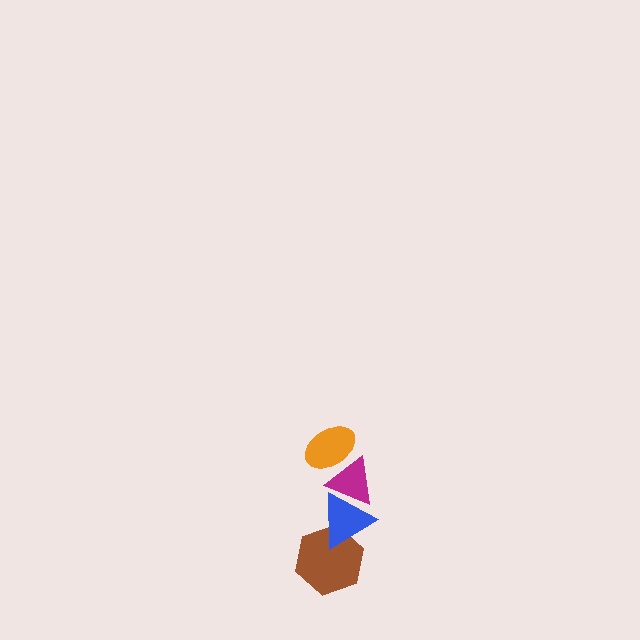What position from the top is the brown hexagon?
The brown hexagon is 4th from the top.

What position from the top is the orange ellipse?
The orange ellipse is 1st from the top.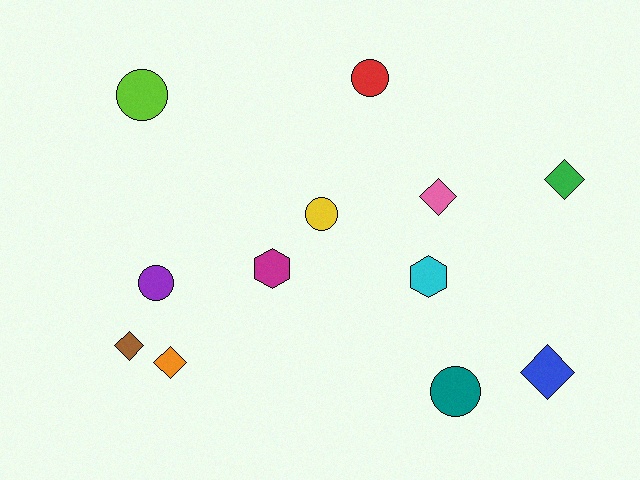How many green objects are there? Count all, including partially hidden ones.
There is 1 green object.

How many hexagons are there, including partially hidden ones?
There are 2 hexagons.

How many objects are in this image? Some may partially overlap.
There are 12 objects.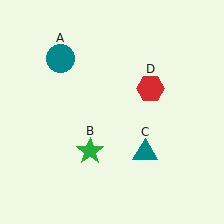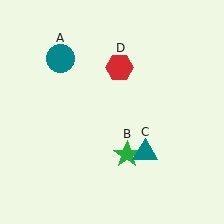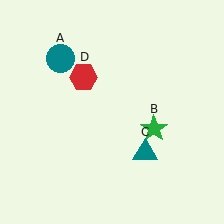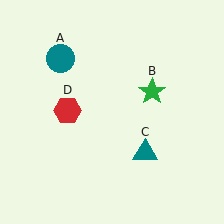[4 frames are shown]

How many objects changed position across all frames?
2 objects changed position: green star (object B), red hexagon (object D).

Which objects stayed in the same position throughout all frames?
Teal circle (object A) and teal triangle (object C) remained stationary.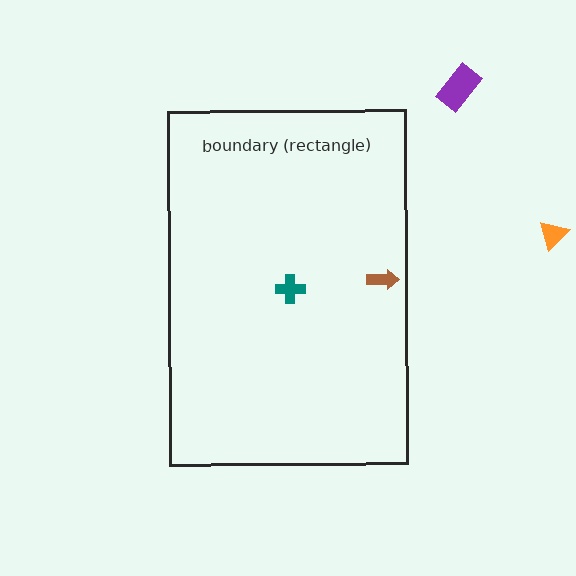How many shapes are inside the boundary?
2 inside, 2 outside.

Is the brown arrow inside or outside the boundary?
Inside.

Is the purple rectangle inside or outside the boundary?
Outside.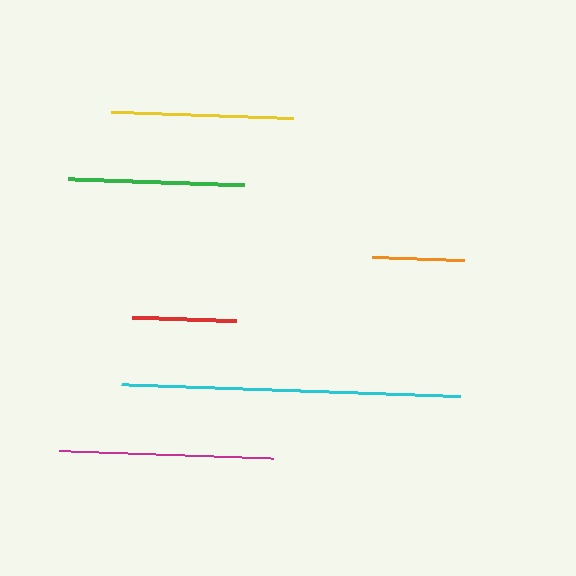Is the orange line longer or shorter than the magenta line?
The magenta line is longer than the orange line.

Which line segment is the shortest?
The orange line is the shortest at approximately 92 pixels.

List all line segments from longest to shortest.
From longest to shortest: cyan, magenta, yellow, green, red, orange.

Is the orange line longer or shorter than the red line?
The red line is longer than the orange line.